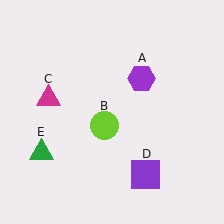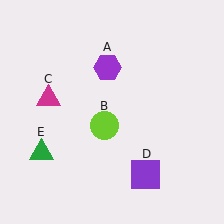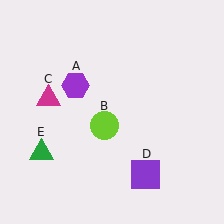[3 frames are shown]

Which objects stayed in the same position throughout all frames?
Lime circle (object B) and magenta triangle (object C) and purple square (object D) and green triangle (object E) remained stationary.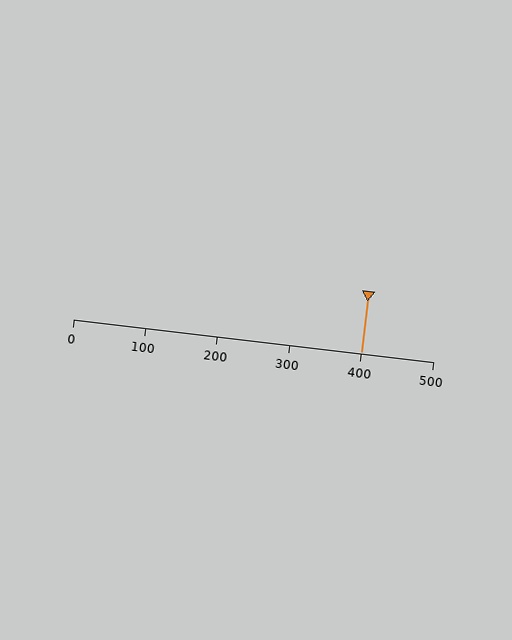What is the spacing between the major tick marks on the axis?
The major ticks are spaced 100 apart.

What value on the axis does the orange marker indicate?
The marker indicates approximately 400.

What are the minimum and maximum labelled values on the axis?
The axis runs from 0 to 500.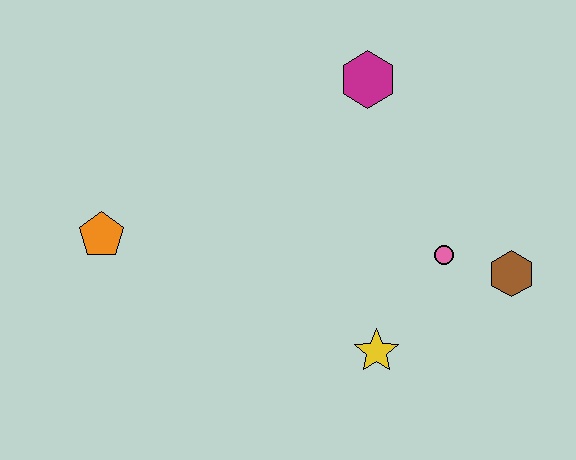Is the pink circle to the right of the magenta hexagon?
Yes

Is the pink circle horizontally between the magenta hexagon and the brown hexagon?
Yes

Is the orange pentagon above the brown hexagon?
Yes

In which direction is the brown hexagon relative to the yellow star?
The brown hexagon is to the right of the yellow star.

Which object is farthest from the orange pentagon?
The brown hexagon is farthest from the orange pentagon.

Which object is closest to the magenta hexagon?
The pink circle is closest to the magenta hexagon.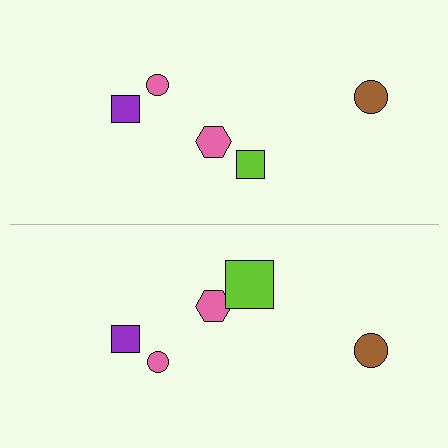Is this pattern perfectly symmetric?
No, the pattern is not perfectly symmetric. The lime square on the bottom side has a different size than its mirror counterpart.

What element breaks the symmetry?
The lime square on the bottom side has a different size than its mirror counterpart.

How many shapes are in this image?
There are 10 shapes in this image.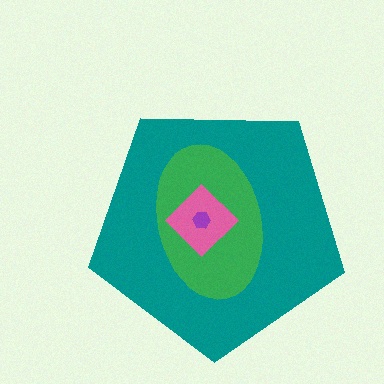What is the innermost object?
The purple hexagon.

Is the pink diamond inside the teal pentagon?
Yes.